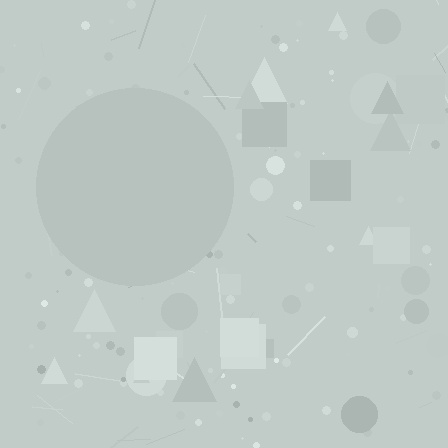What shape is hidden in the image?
A circle is hidden in the image.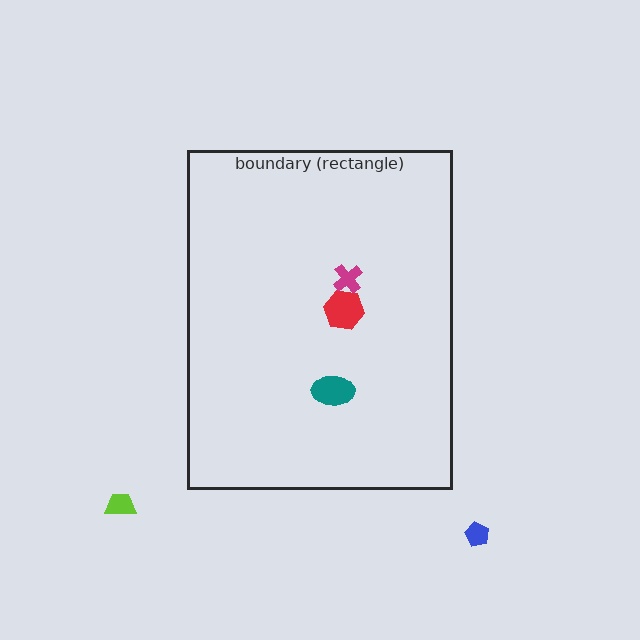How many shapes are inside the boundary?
3 inside, 2 outside.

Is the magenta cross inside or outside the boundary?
Inside.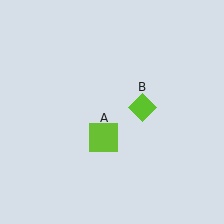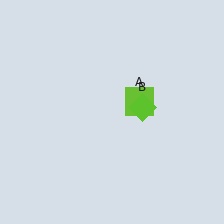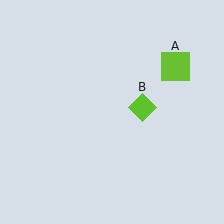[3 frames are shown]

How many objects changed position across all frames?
1 object changed position: lime square (object A).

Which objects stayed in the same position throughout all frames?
Lime diamond (object B) remained stationary.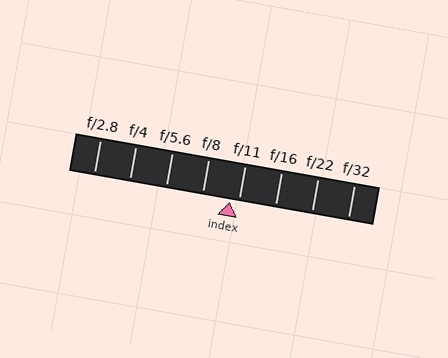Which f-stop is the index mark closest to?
The index mark is closest to f/11.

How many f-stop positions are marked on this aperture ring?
There are 8 f-stop positions marked.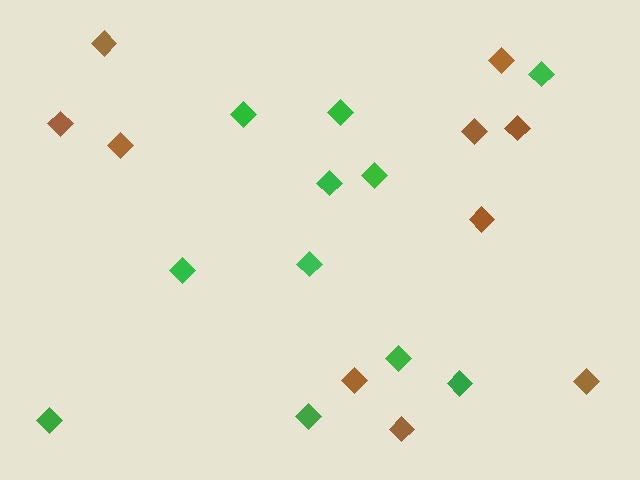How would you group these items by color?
There are 2 groups: one group of green diamonds (11) and one group of brown diamonds (10).